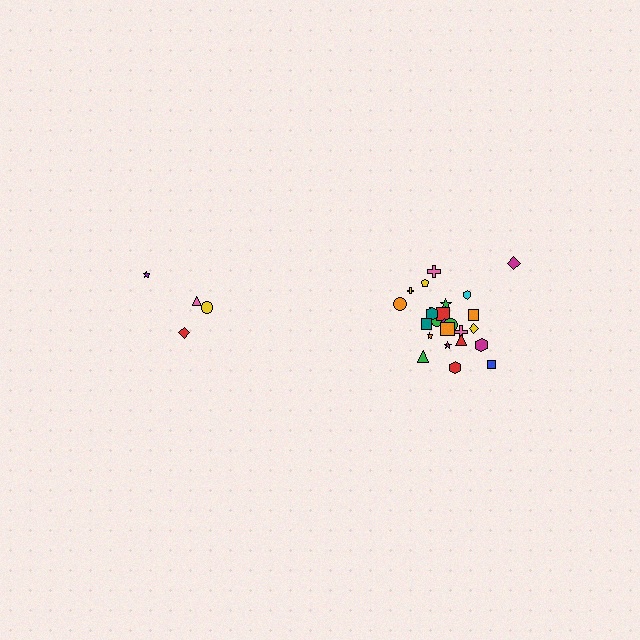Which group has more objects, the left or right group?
The right group.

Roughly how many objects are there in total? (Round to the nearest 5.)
Roughly 30 objects in total.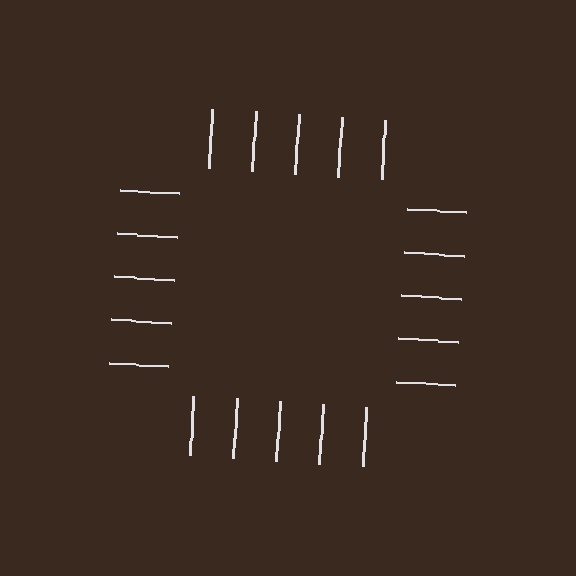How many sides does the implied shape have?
4 sides — the line-ends trace a square.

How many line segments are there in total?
20 — 5 along each of the 4 edges.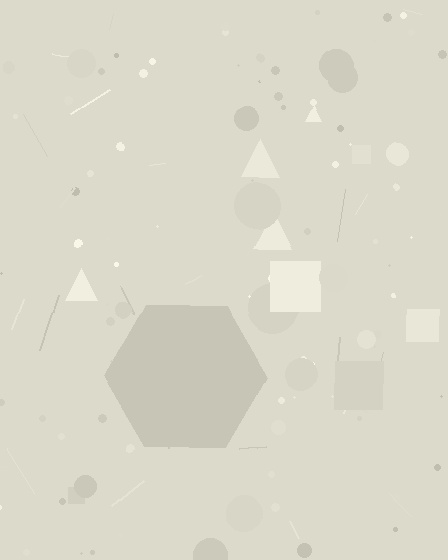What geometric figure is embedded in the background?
A hexagon is embedded in the background.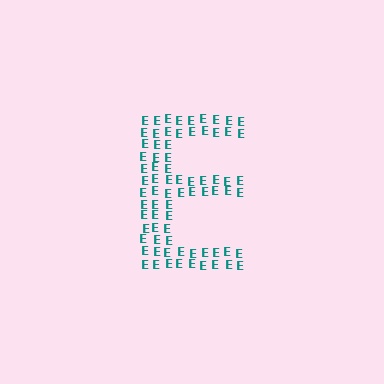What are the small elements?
The small elements are letter E's.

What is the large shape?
The large shape is the letter E.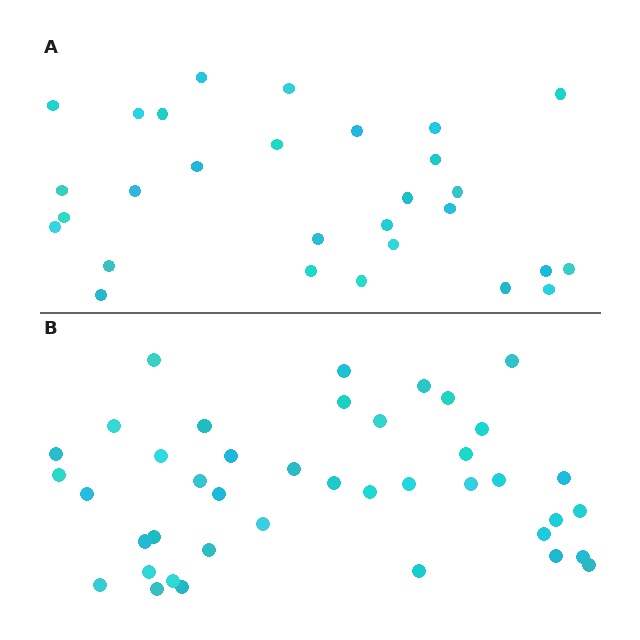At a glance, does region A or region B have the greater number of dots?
Region B (the bottom region) has more dots.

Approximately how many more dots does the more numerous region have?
Region B has roughly 12 or so more dots than region A.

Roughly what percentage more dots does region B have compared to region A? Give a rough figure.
About 40% more.